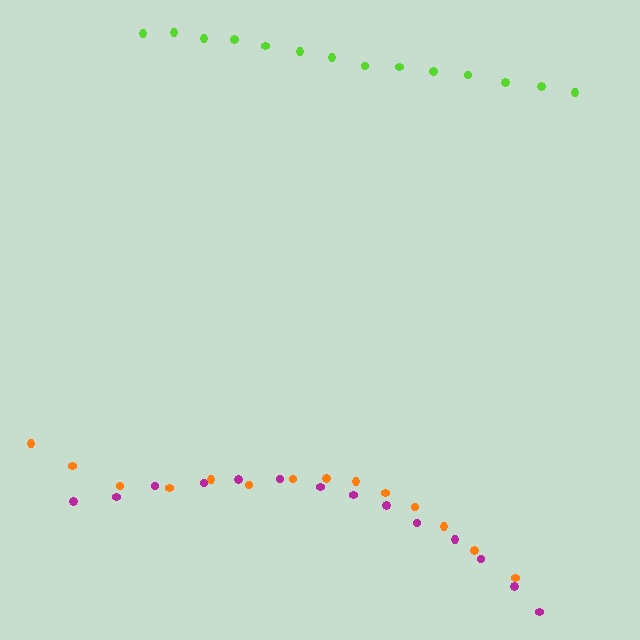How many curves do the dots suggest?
There are 3 distinct paths.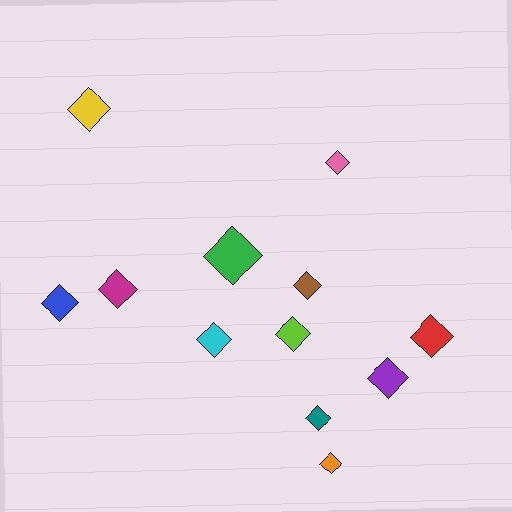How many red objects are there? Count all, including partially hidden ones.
There is 1 red object.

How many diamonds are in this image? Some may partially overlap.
There are 12 diamonds.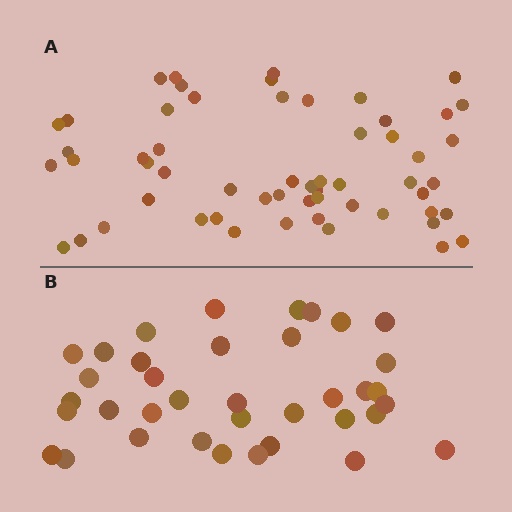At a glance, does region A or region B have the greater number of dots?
Region A (the top region) has more dots.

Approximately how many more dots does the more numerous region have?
Region A has approximately 20 more dots than region B.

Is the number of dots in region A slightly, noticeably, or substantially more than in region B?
Region A has substantially more. The ratio is roughly 1.5 to 1.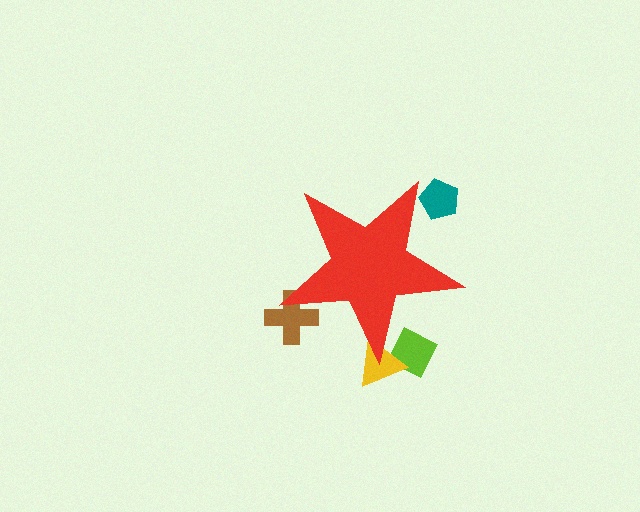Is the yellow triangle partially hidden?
Yes, the yellow triangle is partially hidden behind the red star.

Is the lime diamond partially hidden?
Yes, the lime diamond is partially hidden behind the red star.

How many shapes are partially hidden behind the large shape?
4 shapes are partially hidden.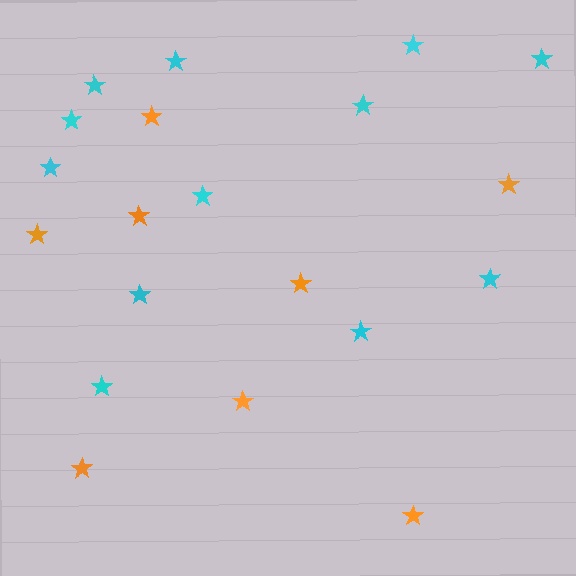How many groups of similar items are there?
There are 2 groups: one group of cyan stars (12) and one group of orange stars (8).